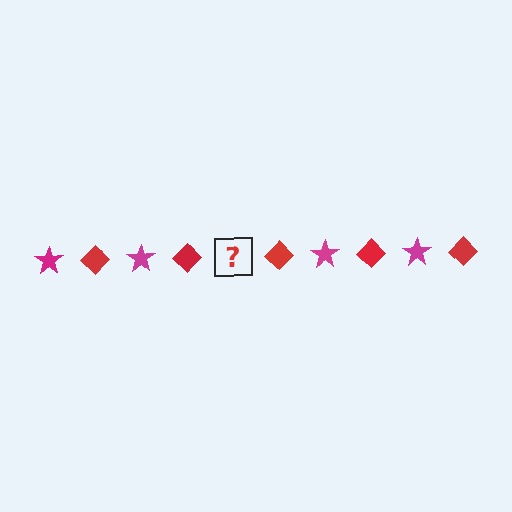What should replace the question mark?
The question mark should be replaced with a magenta star.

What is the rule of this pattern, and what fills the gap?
The rule is that the pattern alternates between magenta star and red diamond. The gap should be filled with a magenta star.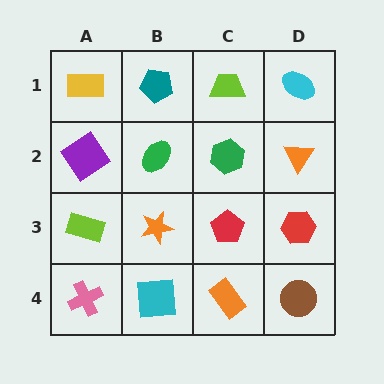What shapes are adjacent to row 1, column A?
A purple diamond (row 2, column A), a teal pentagon (row 1, column B).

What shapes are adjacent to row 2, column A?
A yellow rectangle (row 1, column A), a lime rectangle (row 3, column A), a green ellipse (row 2, column B).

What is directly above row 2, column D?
A cyan ellipse.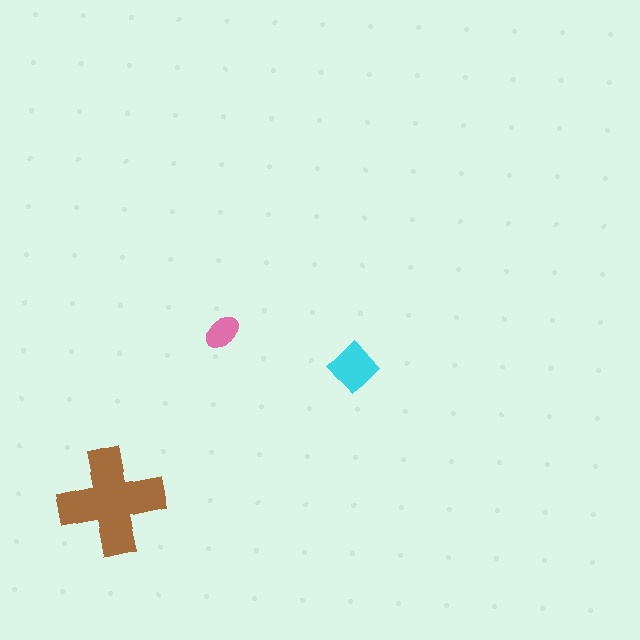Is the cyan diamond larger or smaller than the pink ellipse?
Larger.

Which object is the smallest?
The pink ellipse.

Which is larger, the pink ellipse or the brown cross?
The brown cross.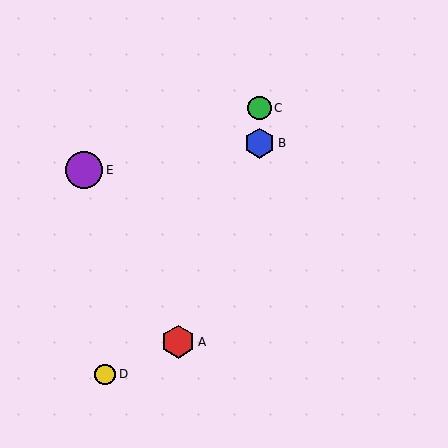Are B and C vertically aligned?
Yes, both are at x≈260.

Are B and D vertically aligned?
No, B is at x≈260 and D is at x≈105.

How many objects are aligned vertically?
2 objects (B, C) are aligned vertically.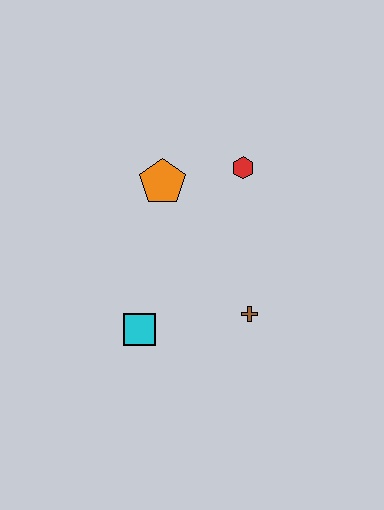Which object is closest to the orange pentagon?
The red hexagon is closest to the orange pentagon.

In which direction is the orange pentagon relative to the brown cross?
The orange pentagon is above the brown cross.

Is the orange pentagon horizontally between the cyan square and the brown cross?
Yes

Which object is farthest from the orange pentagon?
The brown cross is farthest from the orange pentagon.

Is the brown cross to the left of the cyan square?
No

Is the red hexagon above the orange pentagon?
Yes